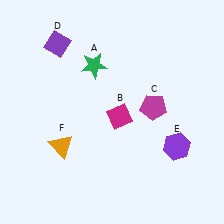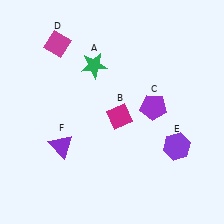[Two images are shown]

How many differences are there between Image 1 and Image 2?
There are 3 differences between the two images.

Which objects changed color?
C changed from magenta to purple. D changed from purple to magenta. F changed from orange to purple.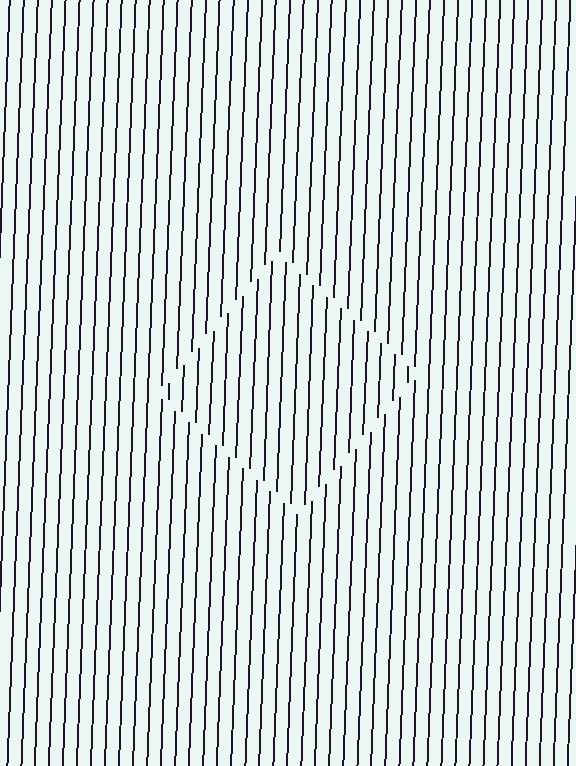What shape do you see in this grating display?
An illusory square. The interior of the shape contains the same grating, shifted by half a period — the contour is defined by the phase discontinuity where line-ends from the inner and outer gratings abut.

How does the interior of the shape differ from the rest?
The interior of the shape contains the same grating, shifted by half a period — the contour is defined by the phase discontinuity where line-ends from the inner and outer gratings abut.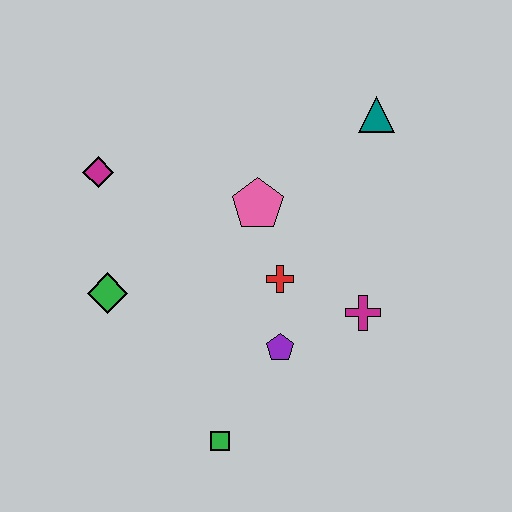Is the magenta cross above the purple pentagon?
Yes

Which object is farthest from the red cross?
The magenta diamond is farthest from the red cross.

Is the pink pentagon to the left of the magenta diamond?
No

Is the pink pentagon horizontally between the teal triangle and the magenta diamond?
Yes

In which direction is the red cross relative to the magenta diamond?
The red cross is to the right of the magenta diamond.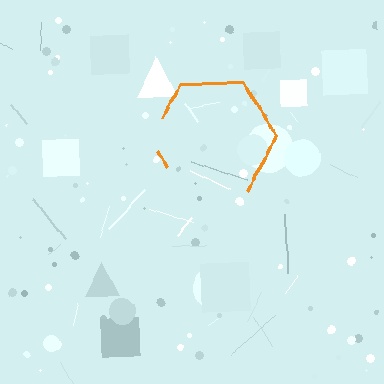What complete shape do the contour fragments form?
The contour fragments form a hexagon.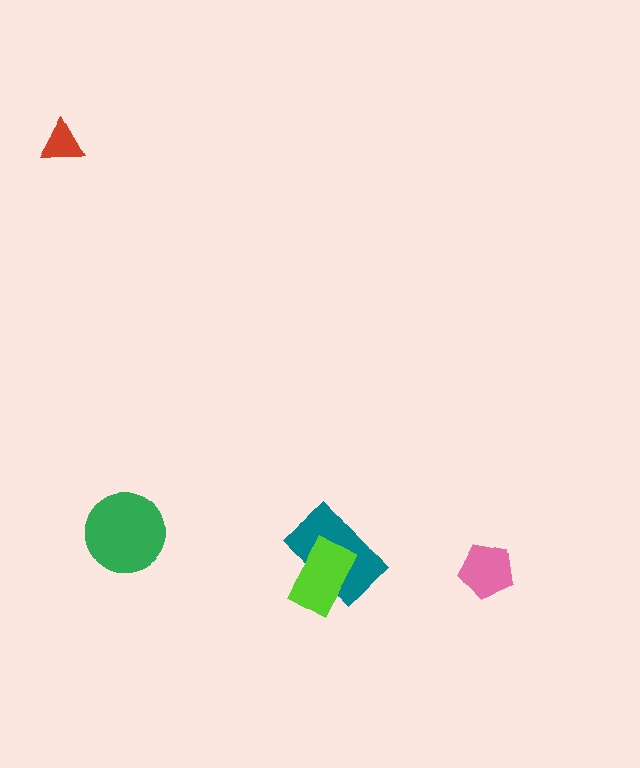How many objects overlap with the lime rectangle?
1 object overlaps with the lime rectangle.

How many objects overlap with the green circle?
0 objects overlap with the green circle.